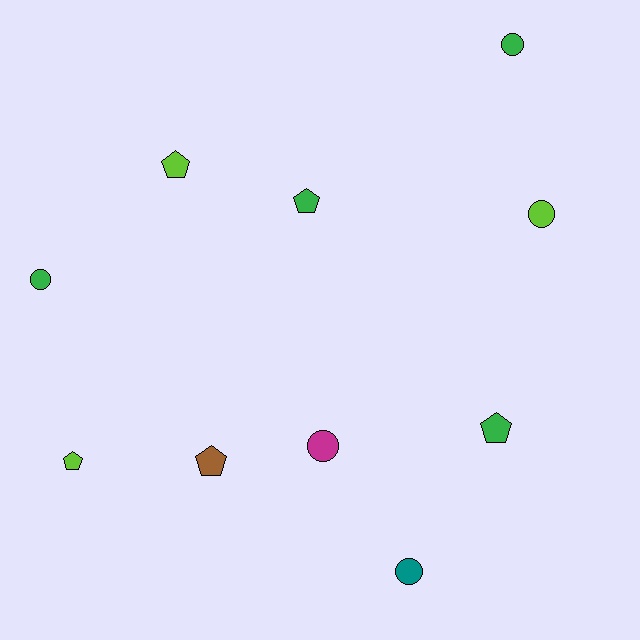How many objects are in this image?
There are 10 objects.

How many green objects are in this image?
There are 4 green objects.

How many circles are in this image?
There are 5 circles.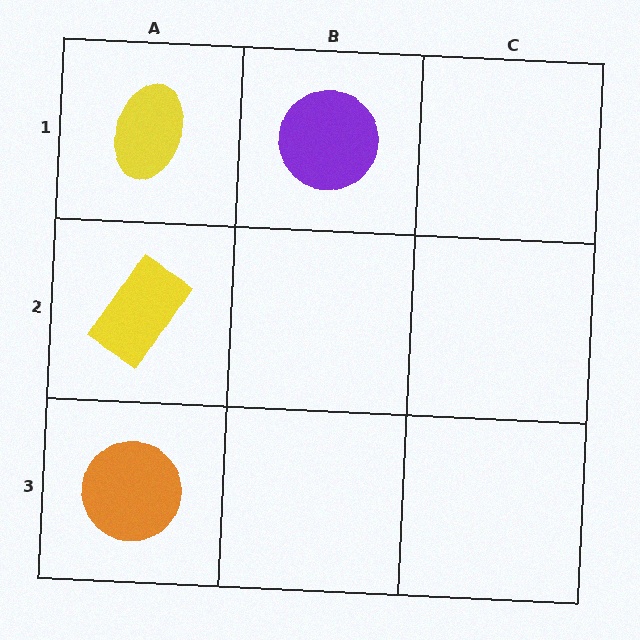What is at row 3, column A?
An orange circle.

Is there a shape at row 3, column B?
No, that cell is empty.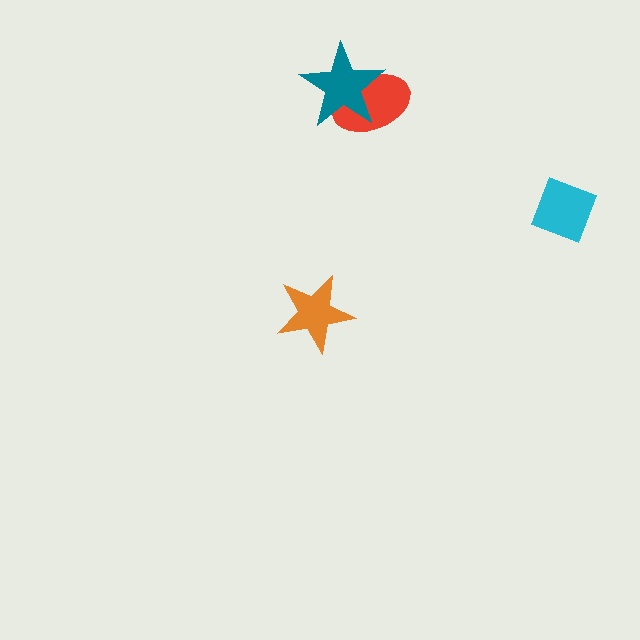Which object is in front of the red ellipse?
The teal star is in front of the red ellipse.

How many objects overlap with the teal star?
1 object overlaps with the teal star.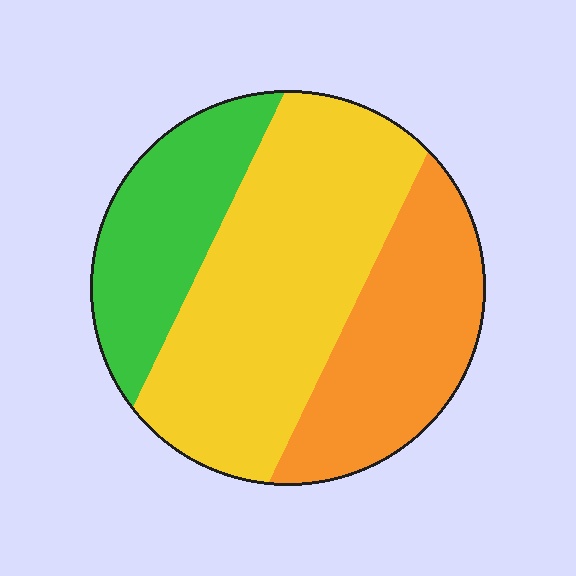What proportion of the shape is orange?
Orange covers roughly 30% of the shape.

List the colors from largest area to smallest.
From largest to smallest: yellow, orange, green.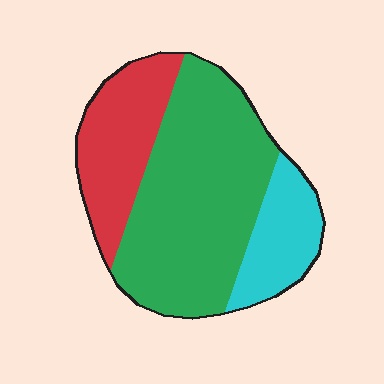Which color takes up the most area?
Green, at roughly 55%.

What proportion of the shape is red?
Red takes up about one quarter (1/4) of the shape.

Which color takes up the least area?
Cyan, at roughly 15%.